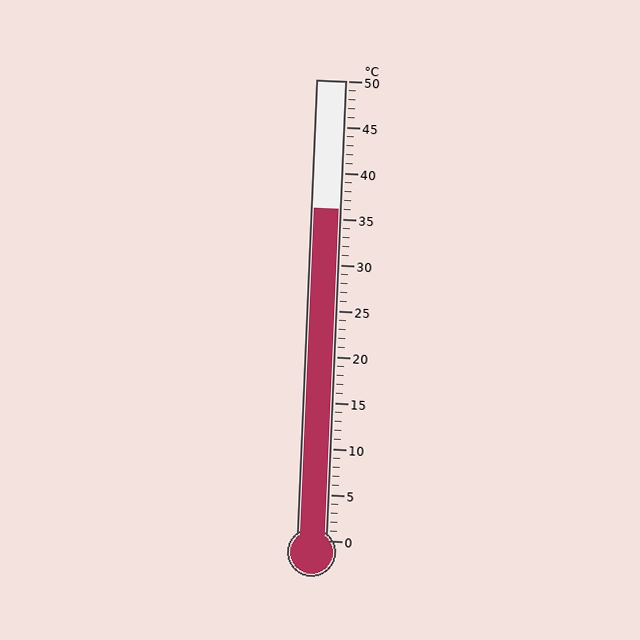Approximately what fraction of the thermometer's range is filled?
The thermometer is filled to approximately 70% of its range.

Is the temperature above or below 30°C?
The temperature is above 30°C.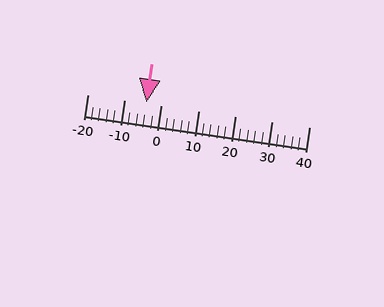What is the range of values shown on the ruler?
The ruler shows values from -20 to 40.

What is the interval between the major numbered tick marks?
The major tick marks are spaced 10 units apart.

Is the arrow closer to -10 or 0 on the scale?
The arrow is closer to 0.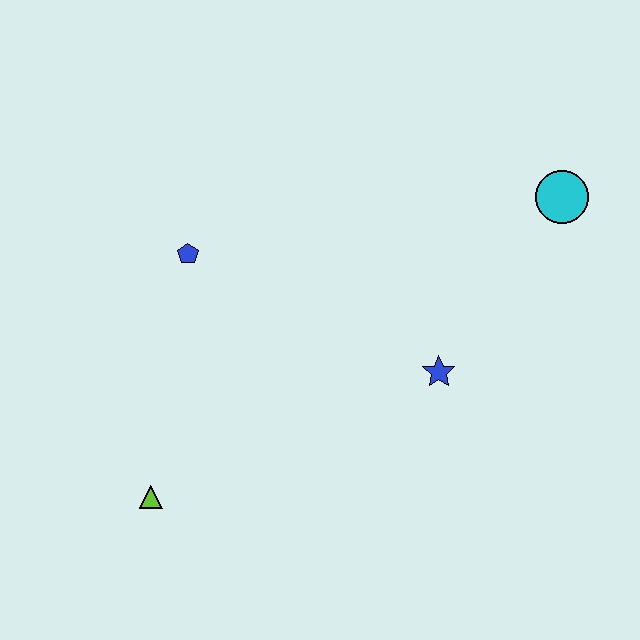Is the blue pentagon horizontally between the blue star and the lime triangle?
Yes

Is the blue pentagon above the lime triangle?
Yes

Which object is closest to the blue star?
The cyan circle is closest to the blue star.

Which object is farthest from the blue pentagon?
The cyan circle is farthest from the blue pentagon.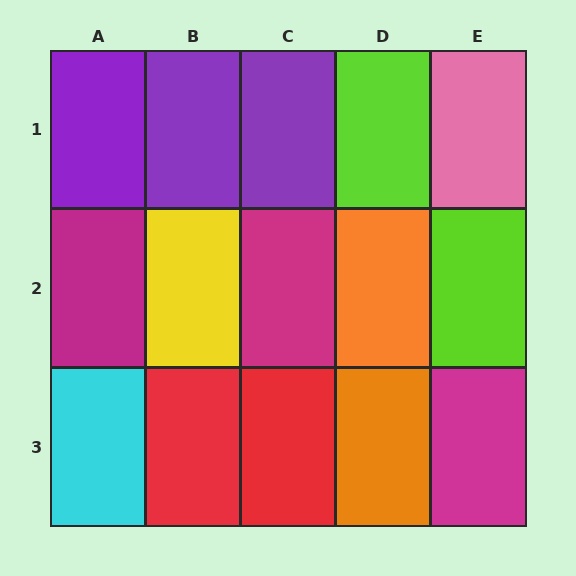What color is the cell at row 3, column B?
Red.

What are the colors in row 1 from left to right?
Purple, purple, purple, lime, pink.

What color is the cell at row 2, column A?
Magenta.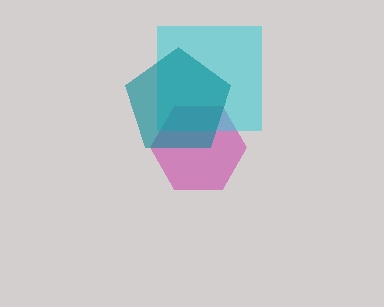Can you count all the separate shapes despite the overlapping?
Yes, there are 3 separate shapes.